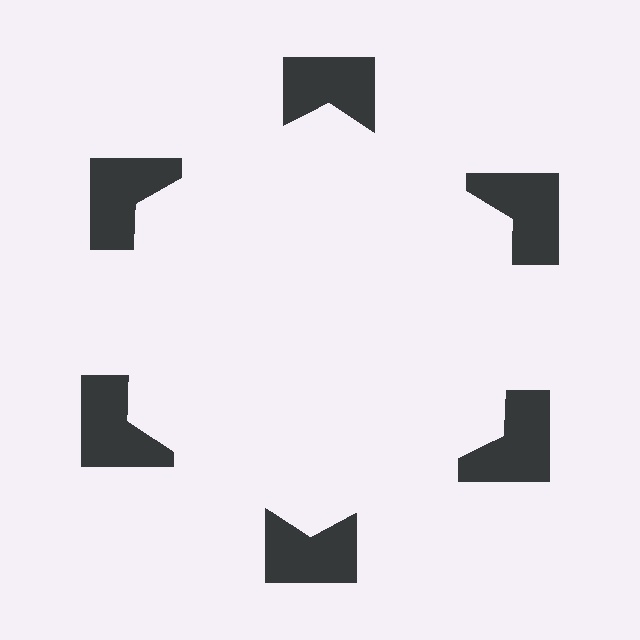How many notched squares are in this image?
There are 6 — one at each vertex of the illusory hexagon.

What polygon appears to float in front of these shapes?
An illusory hexagon — its edges are inferred from the aligned wedge cuts in the notched squares, not physically drawn.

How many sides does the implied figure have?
6 sides.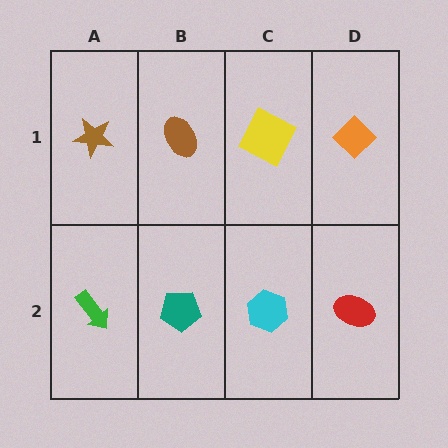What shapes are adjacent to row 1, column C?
A cyan hexagon (row 2, column C), a brown ellipse (row 1, column B), an orange diamond (row 1, column D).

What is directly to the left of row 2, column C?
A teal pentagon.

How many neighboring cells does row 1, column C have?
3.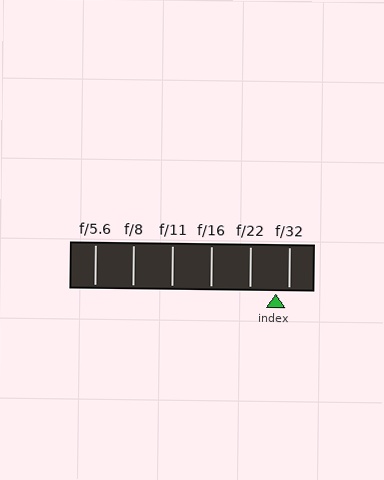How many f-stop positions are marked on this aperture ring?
There are 6 f-stop positions marked.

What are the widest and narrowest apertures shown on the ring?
The widest aperture shown is f/5.6 and the narrowest is f/32.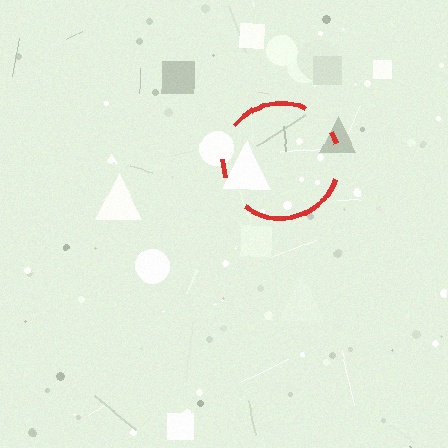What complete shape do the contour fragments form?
The contour fragments form a circle.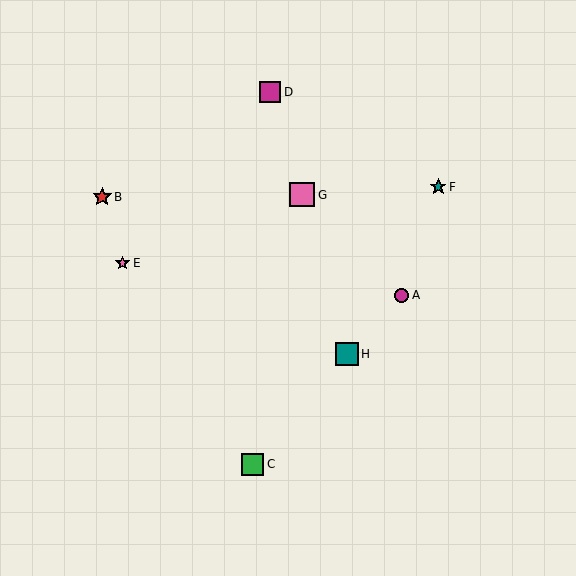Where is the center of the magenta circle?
The center of the magenta circle is at (401, 295).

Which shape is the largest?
The pink square (labeled G) is the largest.